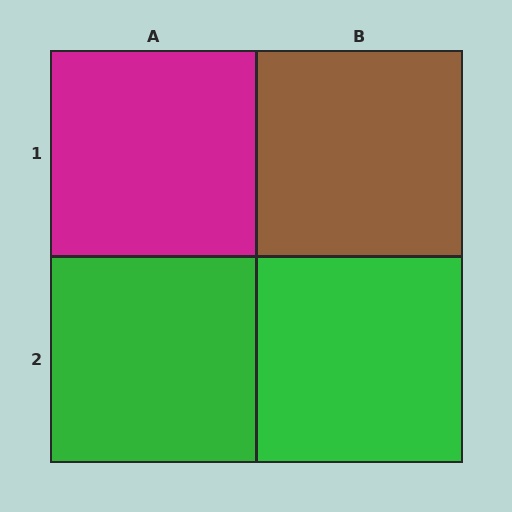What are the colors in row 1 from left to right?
Magenta, brown.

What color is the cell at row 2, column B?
Green.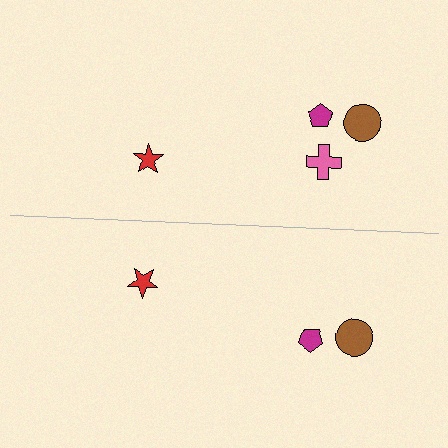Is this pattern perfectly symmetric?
No, the pattern is not perfectly symmetric. A pink cross is missing from the bottom side.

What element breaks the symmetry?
A pink cross is missing from the bottom side.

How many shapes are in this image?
There are 7 shapes in this image.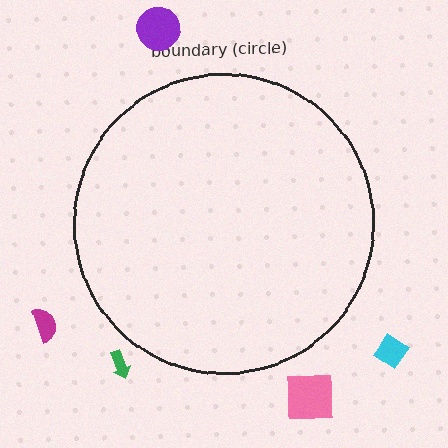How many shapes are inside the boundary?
0 inside, 5 outside.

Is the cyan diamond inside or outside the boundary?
Outside.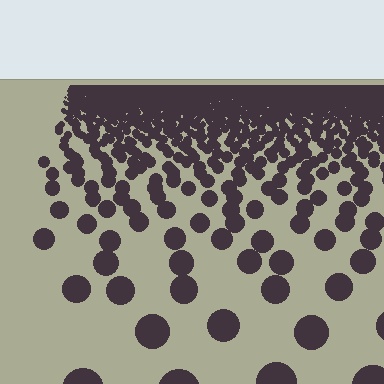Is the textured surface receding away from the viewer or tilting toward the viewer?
The surface is receding away from the viewer. Texture elements get smaller and denser toward the top.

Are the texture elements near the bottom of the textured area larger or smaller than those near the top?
Larger. Near the bottom, elements are closer to the viewer and appear at a bigger on-screen size.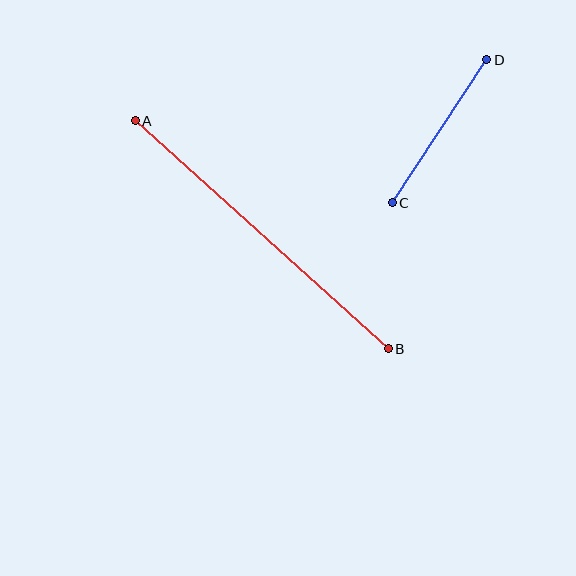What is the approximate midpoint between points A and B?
The midpoint is at approximately (262, 235) pixels.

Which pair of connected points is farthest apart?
Points A and B are farthest apart.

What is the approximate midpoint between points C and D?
The midpoint is at approximately (439, 131) pixels.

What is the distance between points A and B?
The distance is approximately 341 pixels.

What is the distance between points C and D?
The distance is approximately 171 pixels.